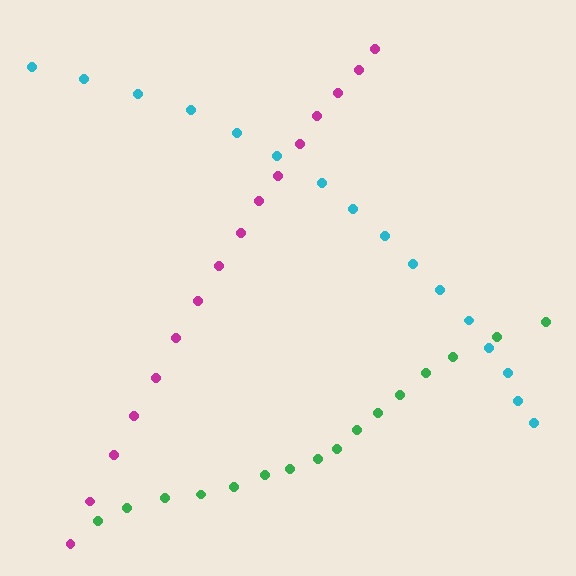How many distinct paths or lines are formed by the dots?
There are 3 distinct paths.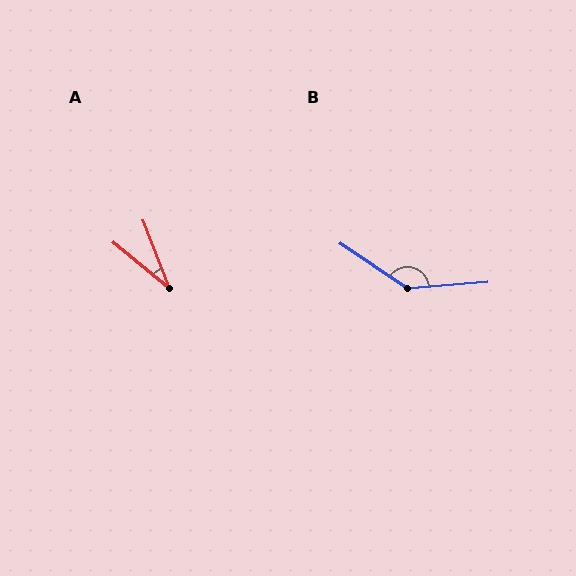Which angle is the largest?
B, at approximately 142 degrees.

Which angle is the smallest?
A, at approximately 29 degrees.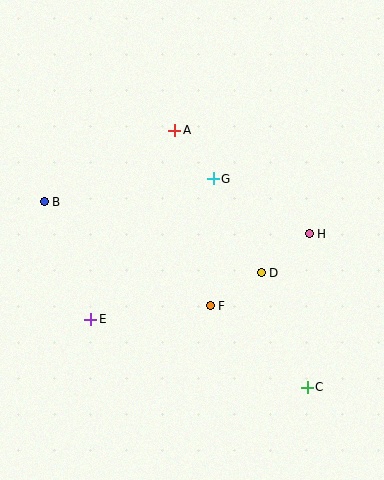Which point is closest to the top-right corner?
Point H is closest to the top-right corner.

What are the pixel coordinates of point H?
Point H is at (309, 234).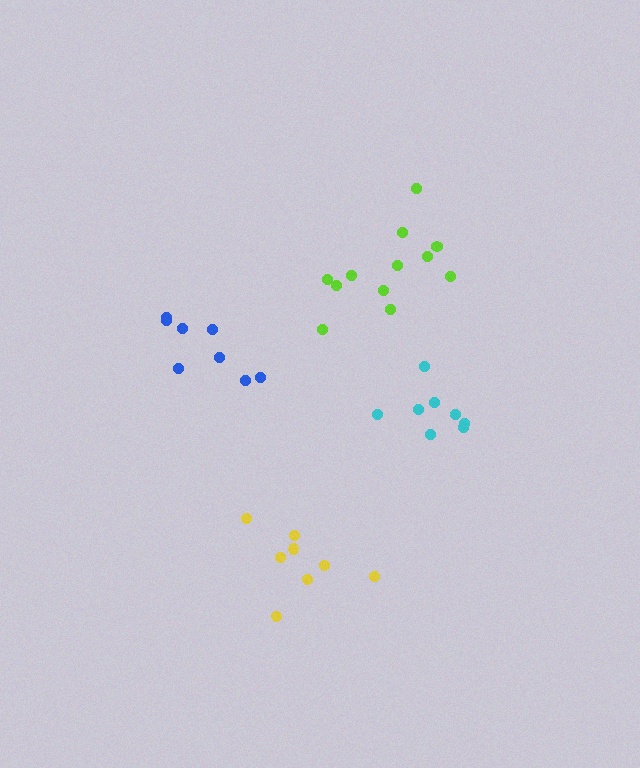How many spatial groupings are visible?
There are 4 spatial groupings.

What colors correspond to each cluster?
The clusters are colored: lime, cyan, yellow, blue.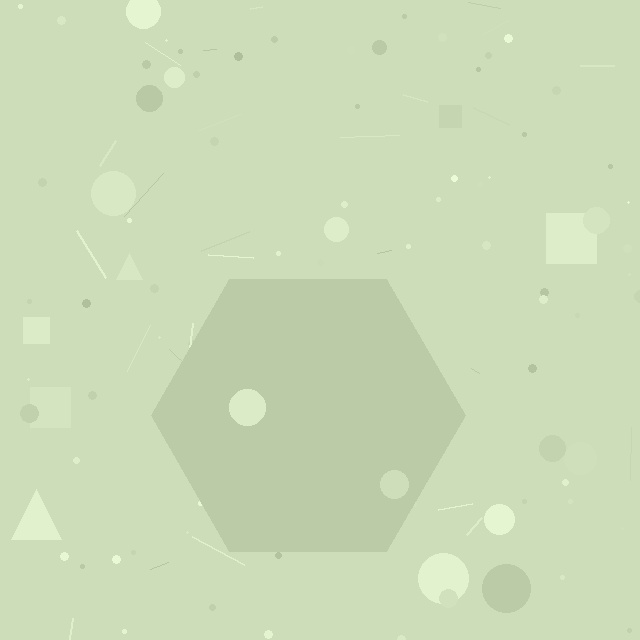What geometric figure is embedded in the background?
A hexagon is embedded in the background.